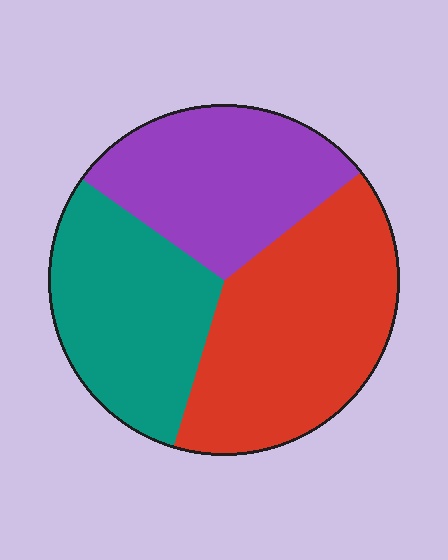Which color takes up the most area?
Red, at roughly 40%.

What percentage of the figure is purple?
Purple takes up between a sixth and a third of the figure.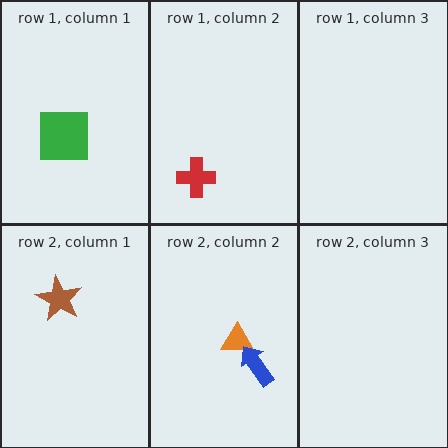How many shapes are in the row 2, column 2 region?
2.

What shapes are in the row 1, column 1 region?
The green square.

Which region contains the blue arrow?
The row 2, column 2 region.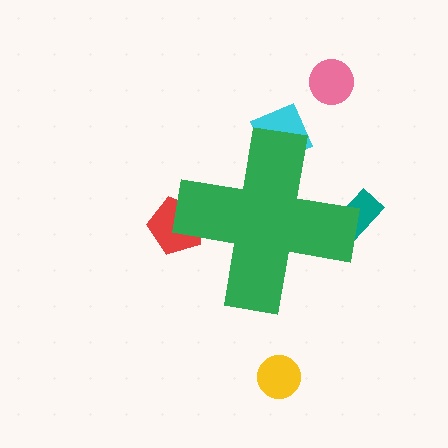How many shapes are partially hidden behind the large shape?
3 shapes are partially hidden.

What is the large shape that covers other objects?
A green cross.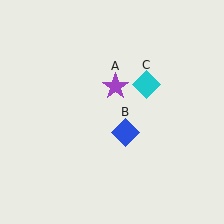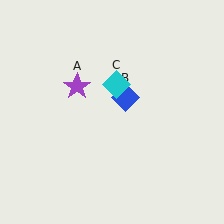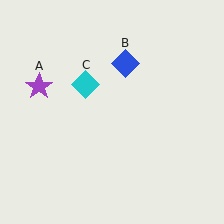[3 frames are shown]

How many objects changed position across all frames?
3 objects changed position: purple star (object A), blue diamond (object B), cyan diamond (object C).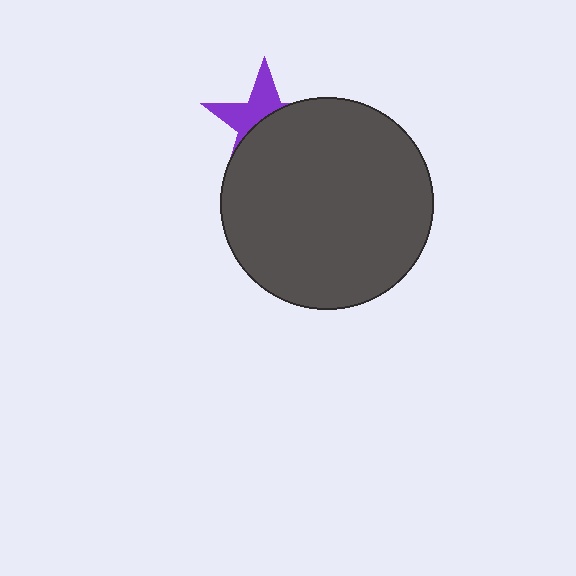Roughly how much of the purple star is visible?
A small part of it is visible (roughly 41%).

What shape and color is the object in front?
The object in front is a dark gray circle.